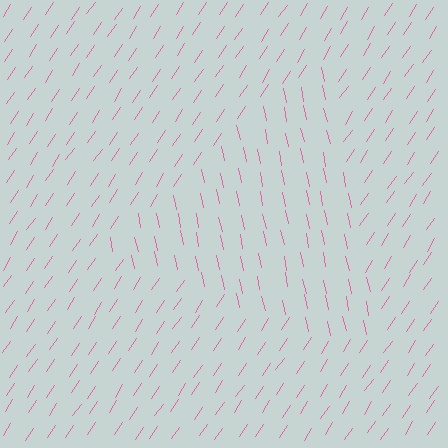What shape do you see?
I see a triangle.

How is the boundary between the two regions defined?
The boundary is defined purely by a change in line orientation (approximately 45 degrees difference). All lines are the same color and thickness.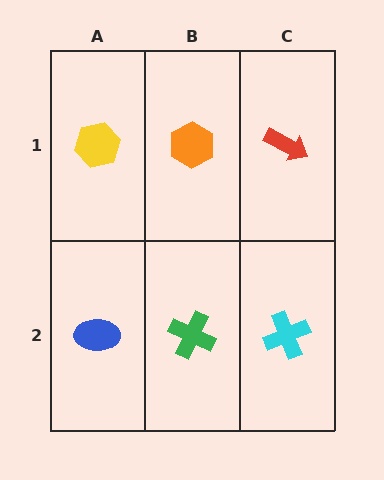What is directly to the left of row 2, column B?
A blue ellipse.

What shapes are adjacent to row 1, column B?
A green cross (row 2, column B), a yellow hexagon (row 1, column A), a red arrow (row 1, column C).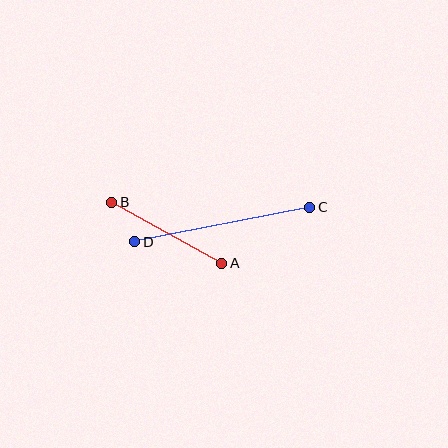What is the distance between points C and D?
The distance is approximately 178 pixels.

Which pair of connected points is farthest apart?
Points C and D are farthest apart.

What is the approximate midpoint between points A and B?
The midpoint is at approximately (167, 233) pixels.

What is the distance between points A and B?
The distance is approximately 126 pixels.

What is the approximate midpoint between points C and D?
The midpoint is at approximately (222, 224) pixels.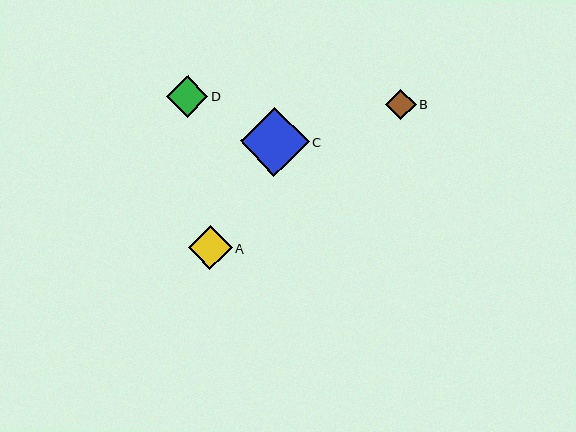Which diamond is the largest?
Diamond C is the largest with a size of approximately 69 pixels.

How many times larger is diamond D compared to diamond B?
Diamond D is approximately 1.4 times the size of diamond B.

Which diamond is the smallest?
Diamond B is the smallest with a size of approximately 30 pixels.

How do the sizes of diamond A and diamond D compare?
Diamond A and diamond D are approximately the same size.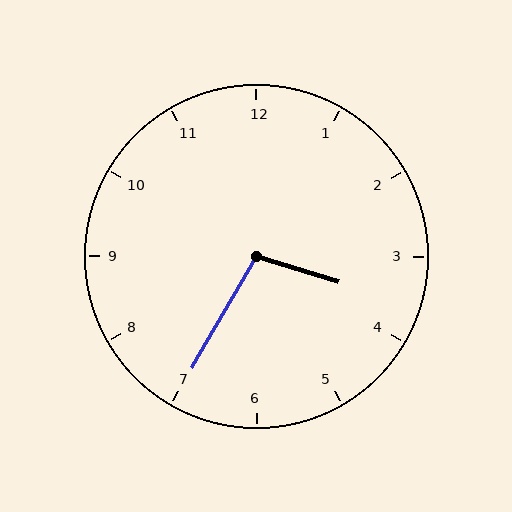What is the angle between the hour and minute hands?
Approximately 102 degrees.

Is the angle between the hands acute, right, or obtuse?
It is obtuse.